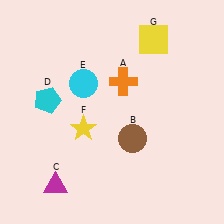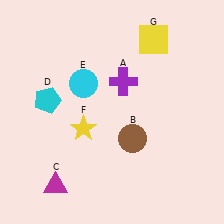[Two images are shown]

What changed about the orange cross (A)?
In Image 1, A is orange. In Image 2, it changed to purple.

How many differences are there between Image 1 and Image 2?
There is 1 difference between the two images.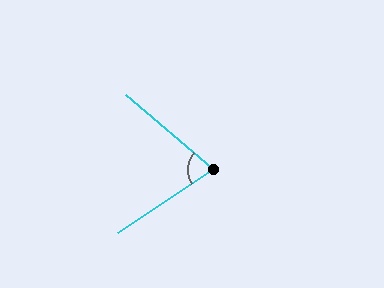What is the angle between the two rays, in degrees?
Approximately 74 degrees.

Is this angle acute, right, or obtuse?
It is acute.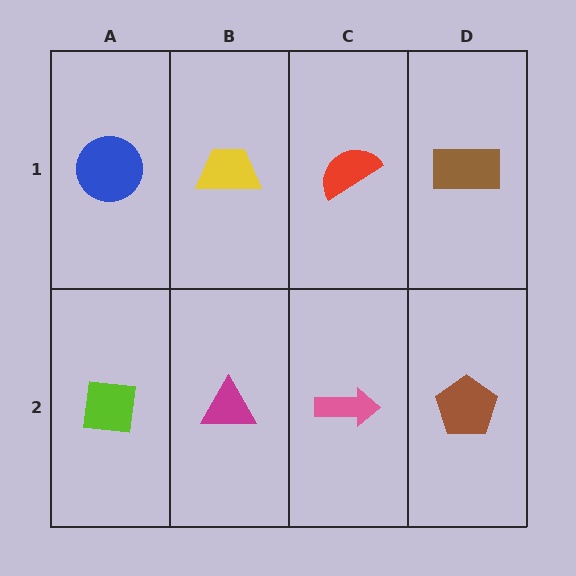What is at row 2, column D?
A brown pentagon.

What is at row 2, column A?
A lime square.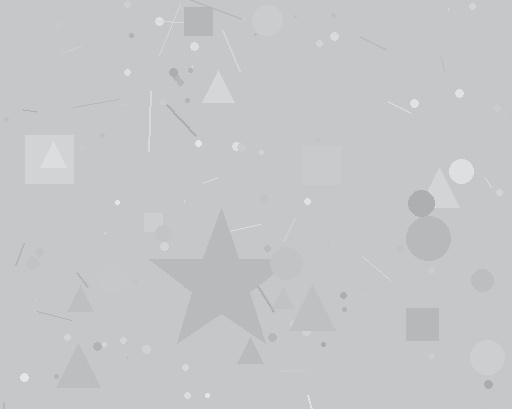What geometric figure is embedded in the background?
A star is embedded in the background.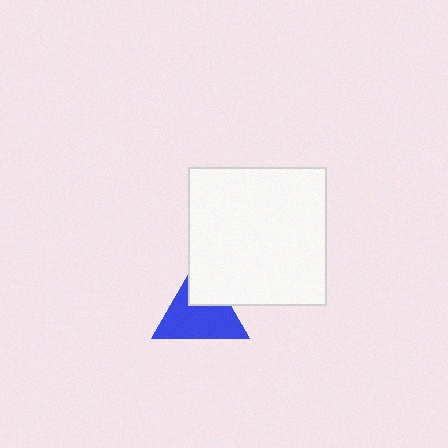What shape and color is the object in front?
The object in front is a white square.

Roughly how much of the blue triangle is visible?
Most of it is visible (roughly 69%).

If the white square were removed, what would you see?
You would see the complete blue triangle.